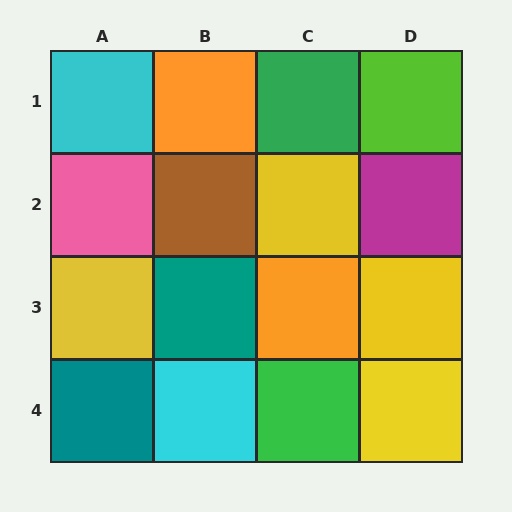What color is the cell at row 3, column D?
Yellow.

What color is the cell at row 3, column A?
Yellow.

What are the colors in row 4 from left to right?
Teal, cyan, green, yellow.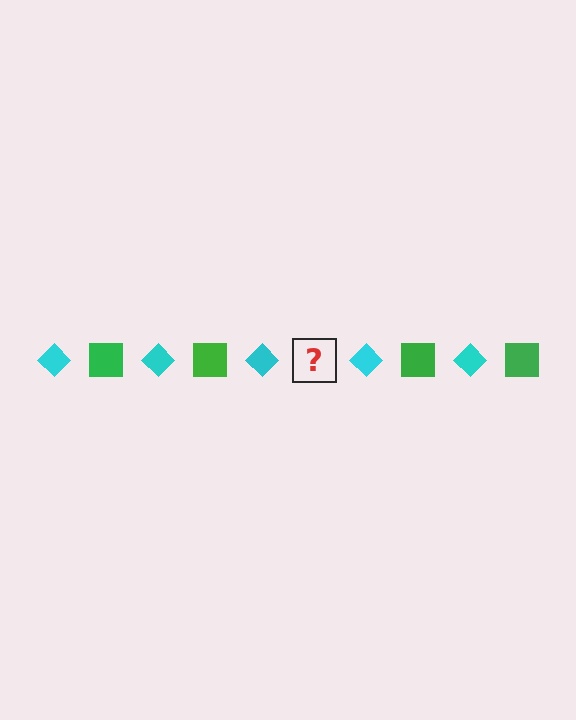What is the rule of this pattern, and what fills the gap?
The rule is that the pattern alternates between cyan diamond and green square. The gap should be filled with a green square.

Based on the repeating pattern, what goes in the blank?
The blank should be a green square.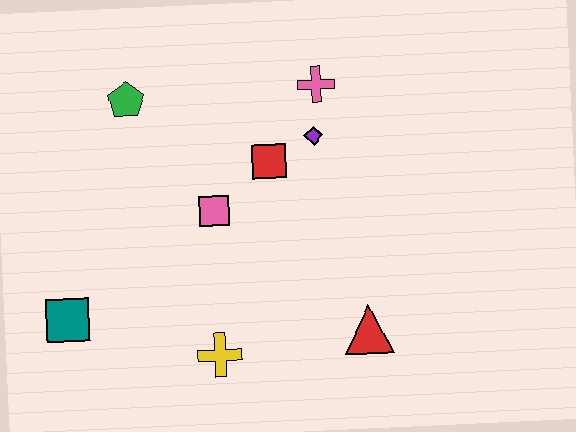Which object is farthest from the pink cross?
The teal square is farthest from the pink cross.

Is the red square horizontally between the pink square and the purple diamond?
Yes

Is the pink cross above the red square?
Yes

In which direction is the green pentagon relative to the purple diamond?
The green pentagon is to the left of the purple diamond.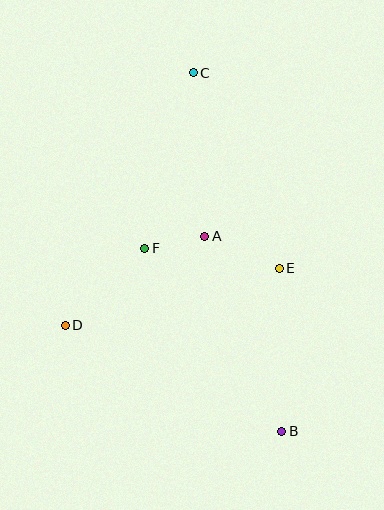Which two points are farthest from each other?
Points B and C are farthest from each other.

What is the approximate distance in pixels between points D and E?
The distance between D and E is approximately 222 pixels.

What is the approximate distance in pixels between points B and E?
The distance between B and E is approximately 163 pixels.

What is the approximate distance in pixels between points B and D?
The distance between B and D is approximately 241 pixels.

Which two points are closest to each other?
Points A and F are closest to each other.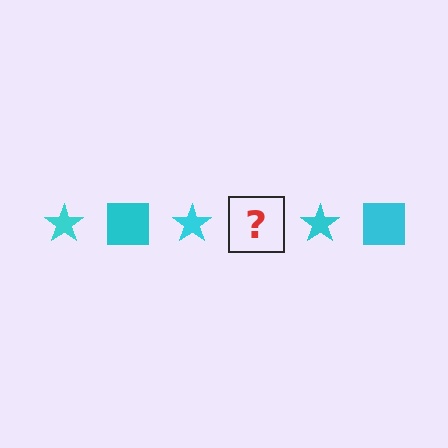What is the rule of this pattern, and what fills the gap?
The rule is that the pattern cycles through star, square shapes in cyan. The gap should be filled with a cyan square.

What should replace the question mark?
The question mark should be replaced with a cyan square.